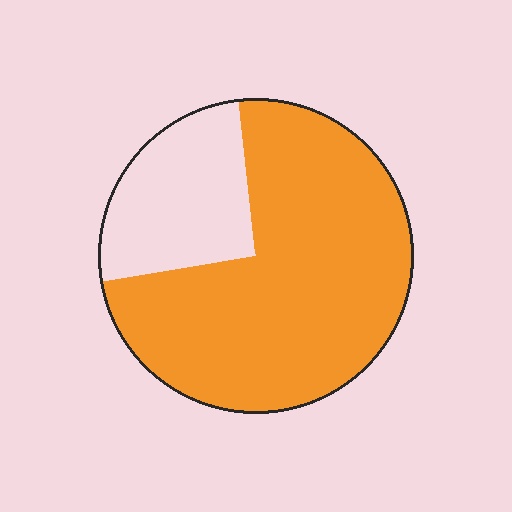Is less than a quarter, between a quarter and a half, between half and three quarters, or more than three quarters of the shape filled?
Between half and three quarters.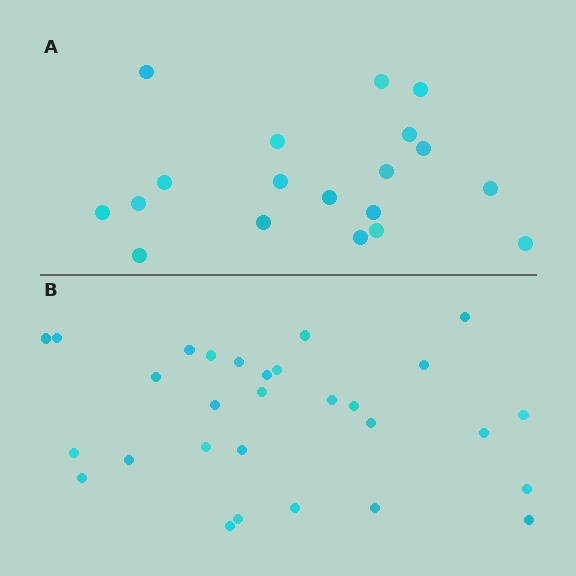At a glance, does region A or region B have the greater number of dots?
Region B (the bottom region) has more dots.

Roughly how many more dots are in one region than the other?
Region B has roughly 10 or so more dots than region A.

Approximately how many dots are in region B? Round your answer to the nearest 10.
About 30 dots. (The exact count is 29, which rounds to 30.)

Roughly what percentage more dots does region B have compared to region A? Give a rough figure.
About 55% more.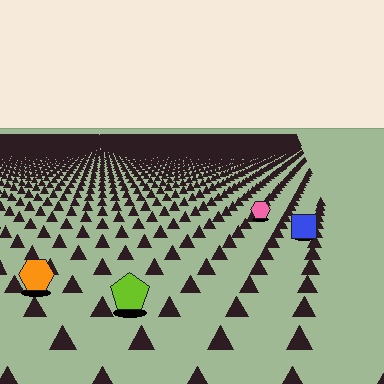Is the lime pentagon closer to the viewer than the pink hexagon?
Yes. The lime pentagon is closer — you can tell from the texture gradient: the ground texture is coarser near it.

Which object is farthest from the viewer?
The pink hexagon is farthest from the viewer. It appears smaller and the ground texture around it is denser.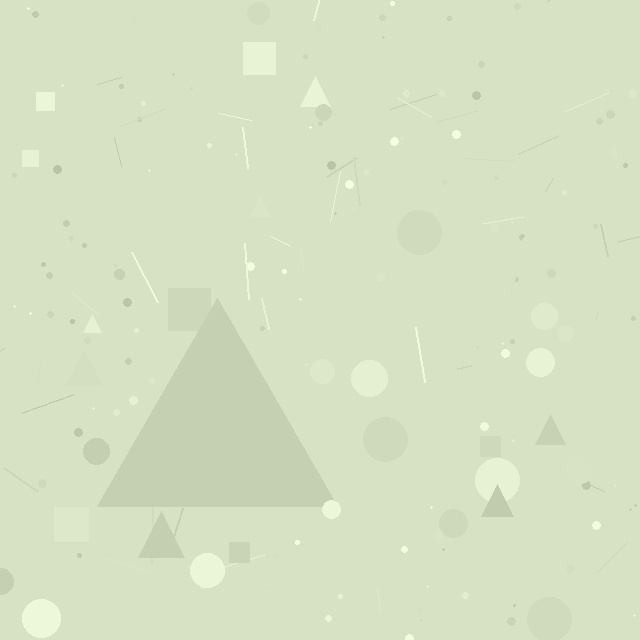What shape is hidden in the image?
A triangle is hidden in the image.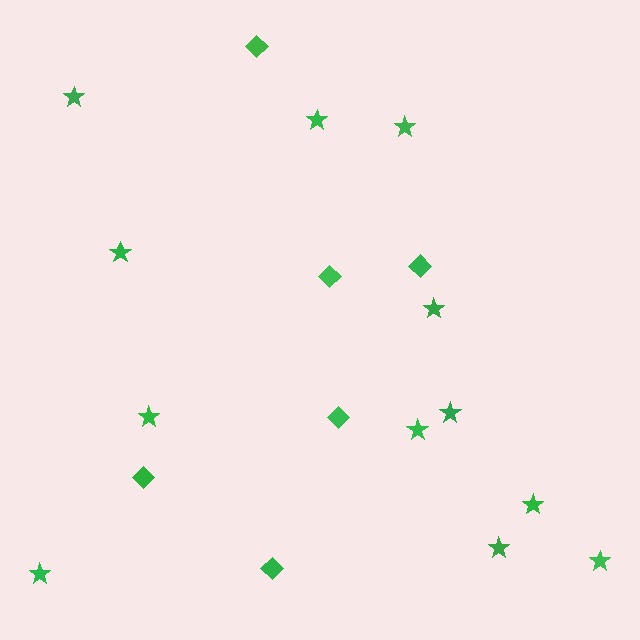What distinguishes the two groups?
There are 2 groups: one group of stars (12) and one group of diamonds (6).